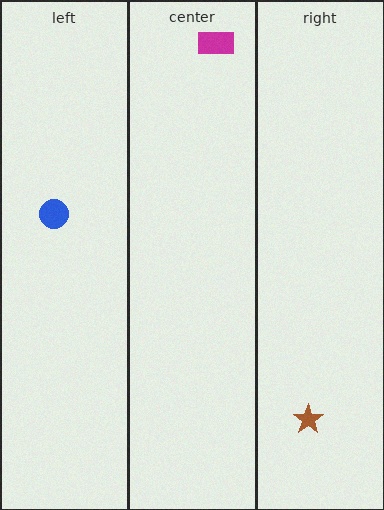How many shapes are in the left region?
1.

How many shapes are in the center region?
1.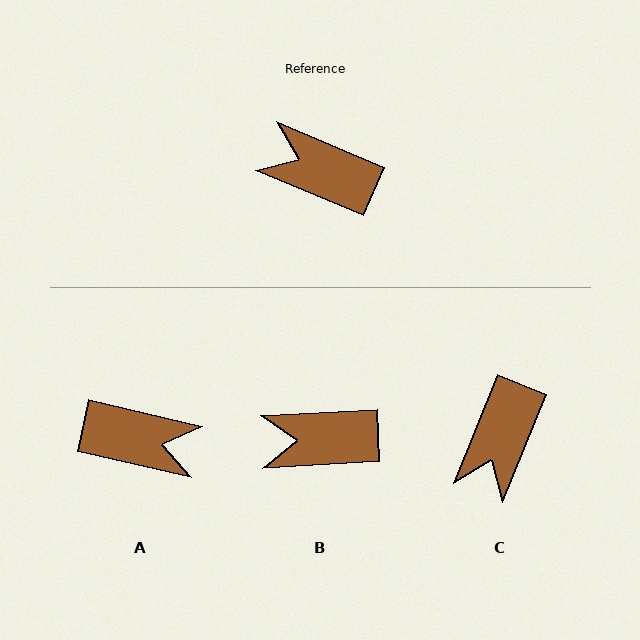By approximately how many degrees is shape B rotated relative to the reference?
Approximately 26 degrees counter-clockwise.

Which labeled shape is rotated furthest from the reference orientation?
A, about 170 degrees away.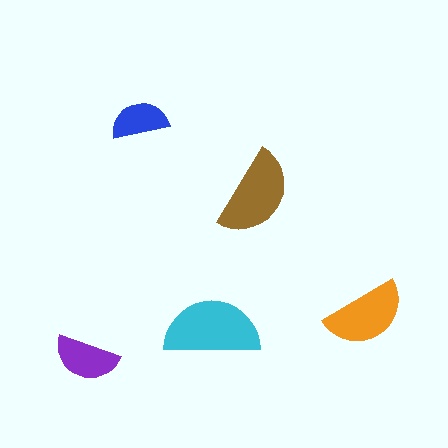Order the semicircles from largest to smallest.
the cyan one, the brown one, the orange one, the purple one, the blue one.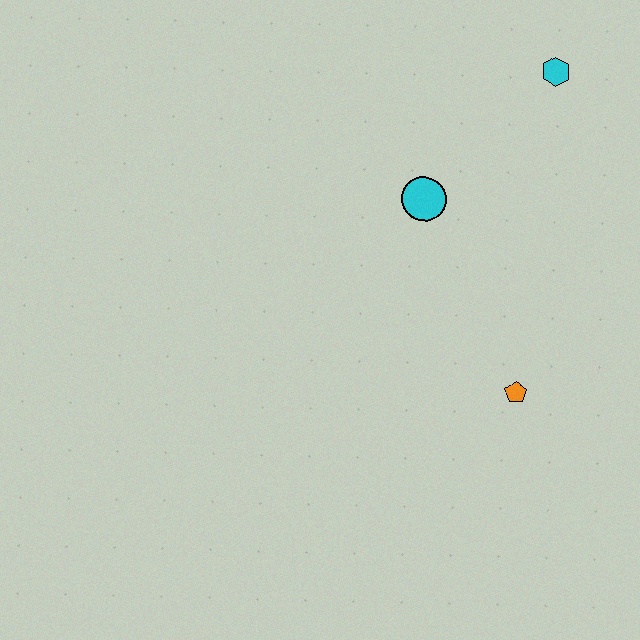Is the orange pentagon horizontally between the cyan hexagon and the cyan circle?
Yes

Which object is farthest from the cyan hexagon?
The orange pentagon is farthest from the cyan hexagon.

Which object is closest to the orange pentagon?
The cyan circle is closest to the orange pentagon.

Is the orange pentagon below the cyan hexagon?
Yes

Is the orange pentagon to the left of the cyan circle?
No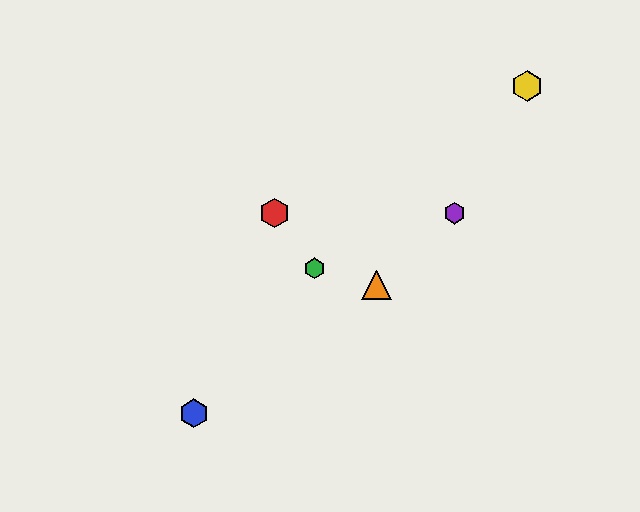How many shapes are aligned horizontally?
2 shapes (the red hexagon, the purple hexagon) are aligned horizontally.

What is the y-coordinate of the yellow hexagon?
The yellow hexagon is at y≈86.